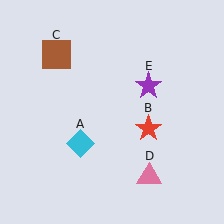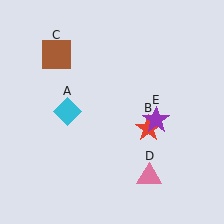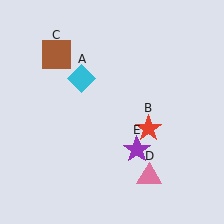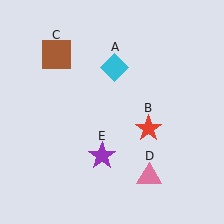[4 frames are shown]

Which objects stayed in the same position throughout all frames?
Red star (object B) and brown square (object C) and pink triangle (object D) remained stationary.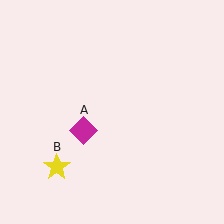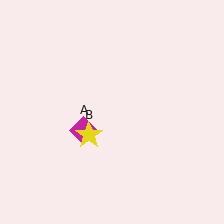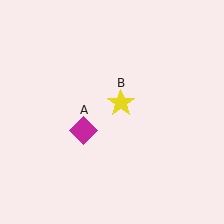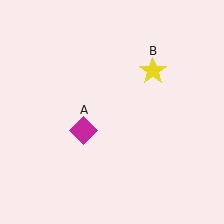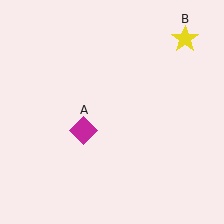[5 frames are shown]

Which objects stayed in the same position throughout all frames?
Magenta diamond (object A) remained stationary.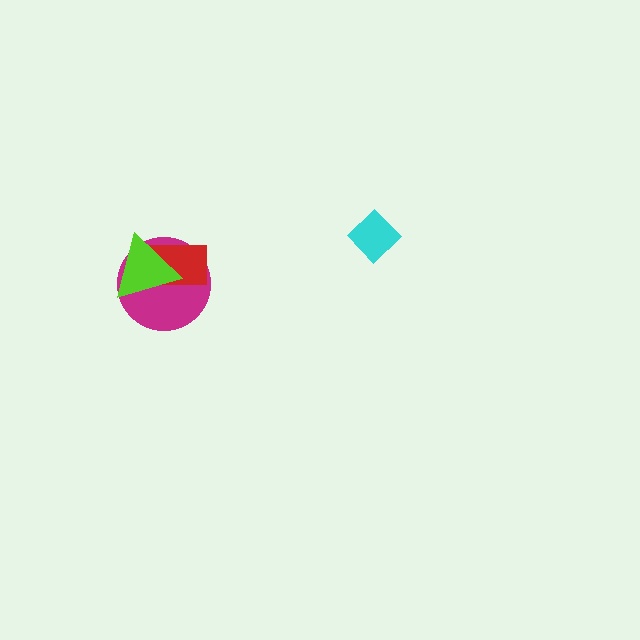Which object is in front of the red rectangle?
The lime triangle is in front of the red rectangle.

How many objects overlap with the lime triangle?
2 objects overlap with the lime triangle.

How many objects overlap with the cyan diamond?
0 objects overlap with the cyan diamond.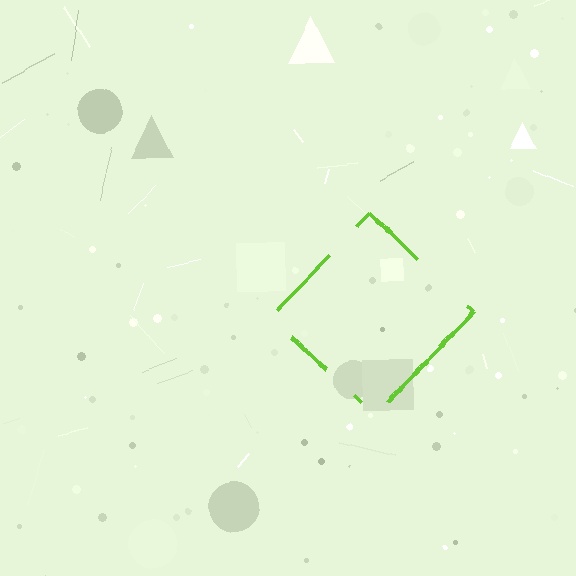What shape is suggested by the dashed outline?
The dashed outline suggests a diamond.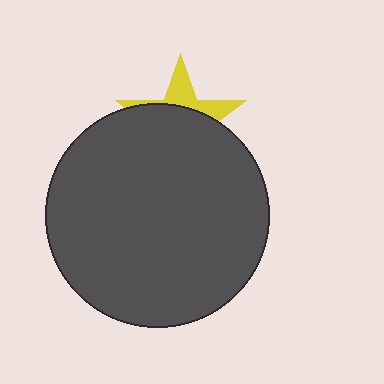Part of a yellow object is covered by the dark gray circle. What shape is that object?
It is a star.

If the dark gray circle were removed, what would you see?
You would see the complete yellow star.